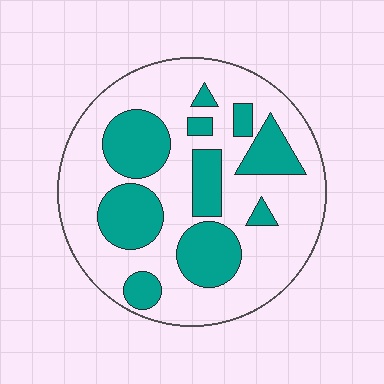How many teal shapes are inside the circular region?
10.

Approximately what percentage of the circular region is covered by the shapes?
Approximately 30%.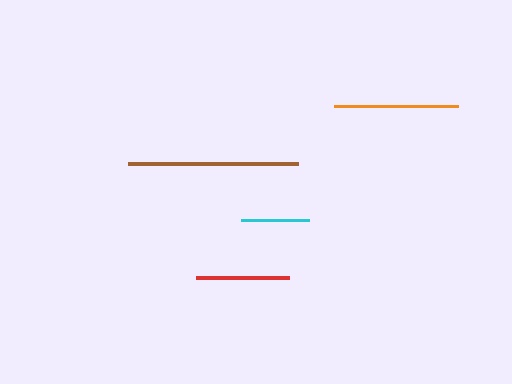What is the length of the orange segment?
The orange segment is approximately 124 pixels long.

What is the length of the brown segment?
The brown segment is approximately 169 pixels long.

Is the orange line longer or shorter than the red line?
The orange line is longer than the red line.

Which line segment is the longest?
The brown line is the longest at approximately 169 pixels.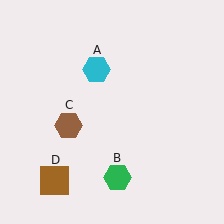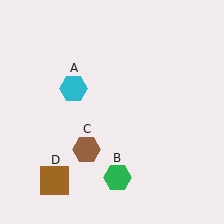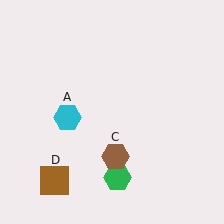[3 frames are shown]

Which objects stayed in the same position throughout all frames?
Green hexagon (object B) and brown square (object D) remained stationary.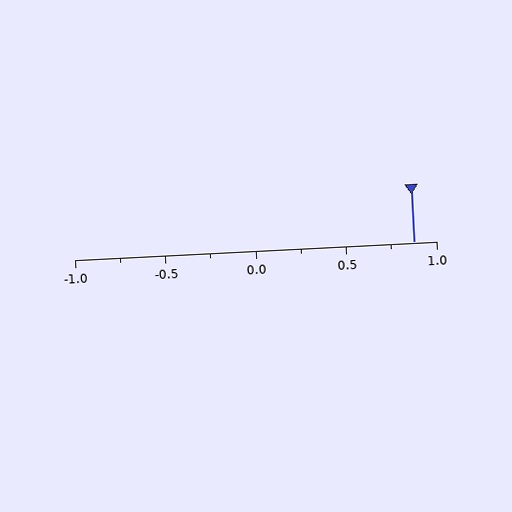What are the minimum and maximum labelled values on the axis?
The axis runs from -1.0 to 1.0.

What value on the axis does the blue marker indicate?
The marker indicates approximately 0.88.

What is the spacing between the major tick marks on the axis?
The major ticks are spaced 0.5 apart.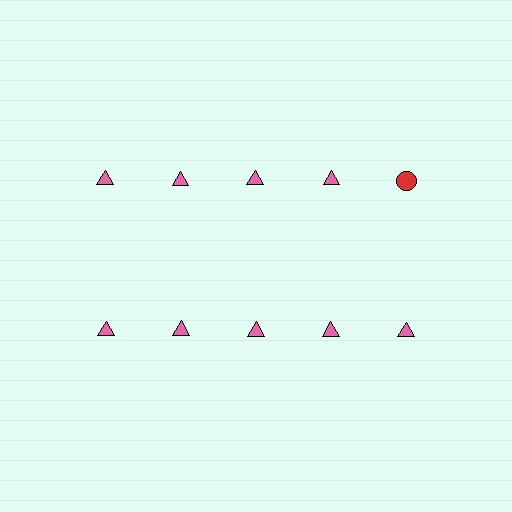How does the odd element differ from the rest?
It differs in both color (red instead of pink) and shape (circle instead of triangle).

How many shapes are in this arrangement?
There are 10 shapes arranged in a grid pattern.